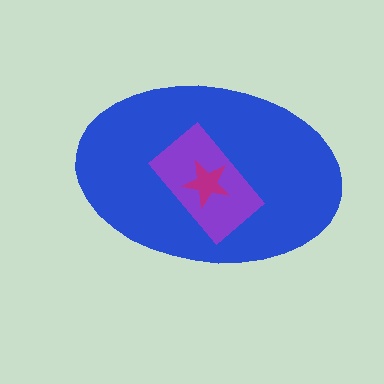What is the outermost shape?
The blue ellipse.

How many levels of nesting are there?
3.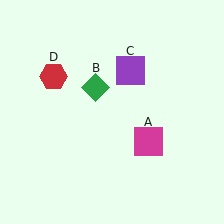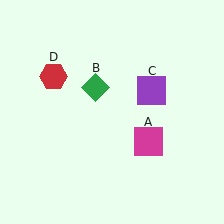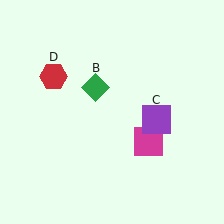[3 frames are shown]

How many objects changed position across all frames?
1 object changed position: purple square (object C).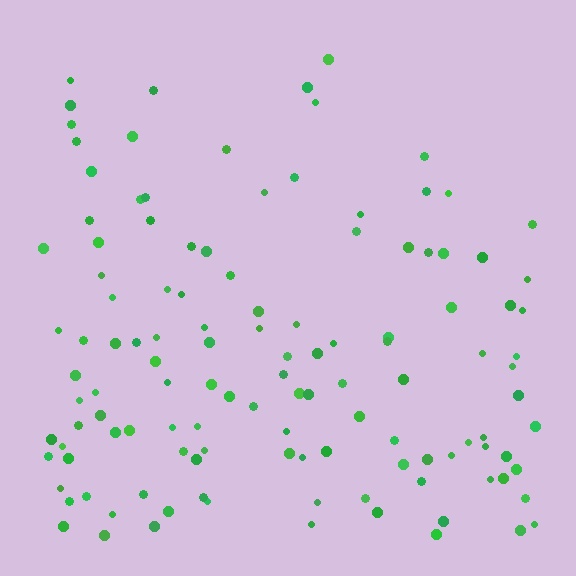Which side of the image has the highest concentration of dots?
The bottom.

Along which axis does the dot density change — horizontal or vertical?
Vertical.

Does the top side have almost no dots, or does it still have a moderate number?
Still a moderate number, just noticeably fewer than the bottom.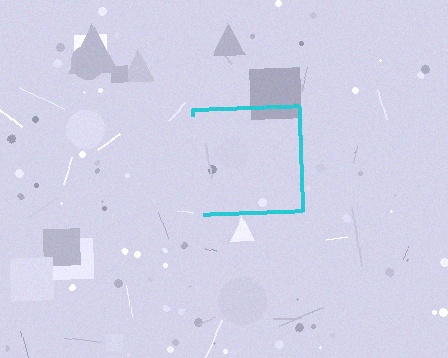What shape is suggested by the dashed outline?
The dashed outline suggests a square.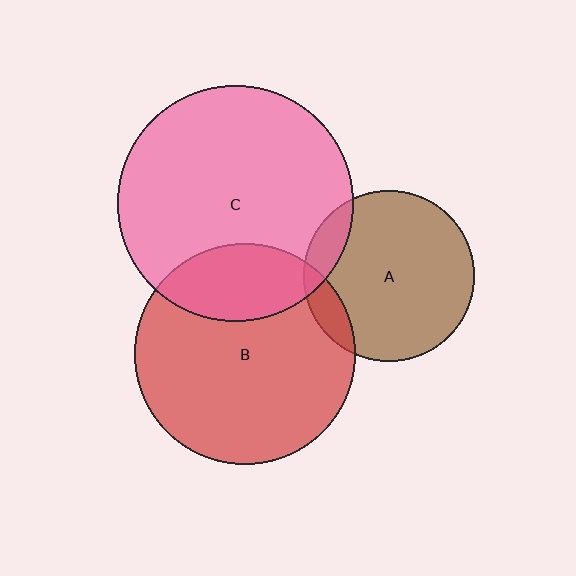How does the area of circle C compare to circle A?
Approximately 1.9 times.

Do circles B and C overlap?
Yes.